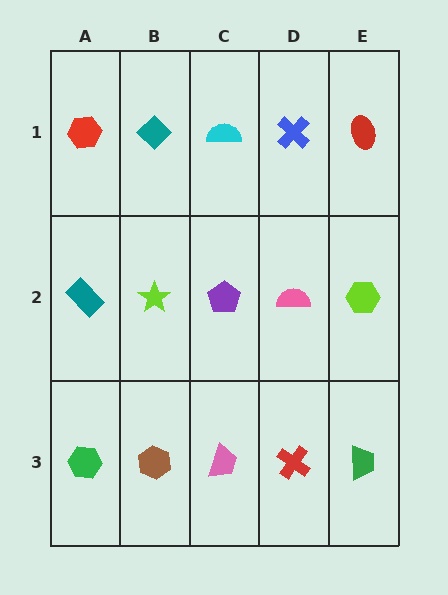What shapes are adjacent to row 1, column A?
A teal rectangle (row 2, column A), a teal diamond (row 1, column B).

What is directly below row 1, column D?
A pink semicircle.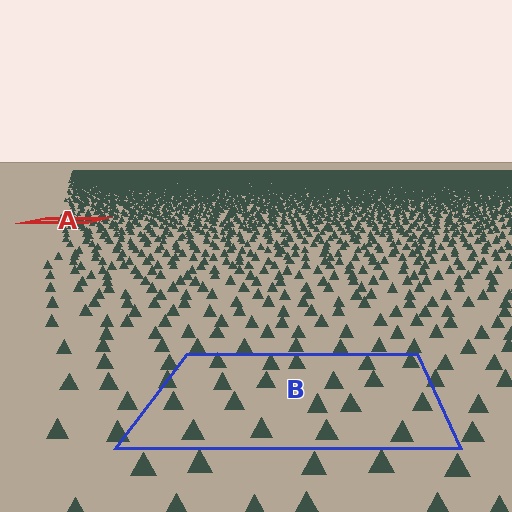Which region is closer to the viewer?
Region B is closer. The texture elements there are larger and more spread out.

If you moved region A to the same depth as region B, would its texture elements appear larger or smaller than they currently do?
They would appear larger. At a closer depth, the same texture elements are projected at a bigger on-screen size.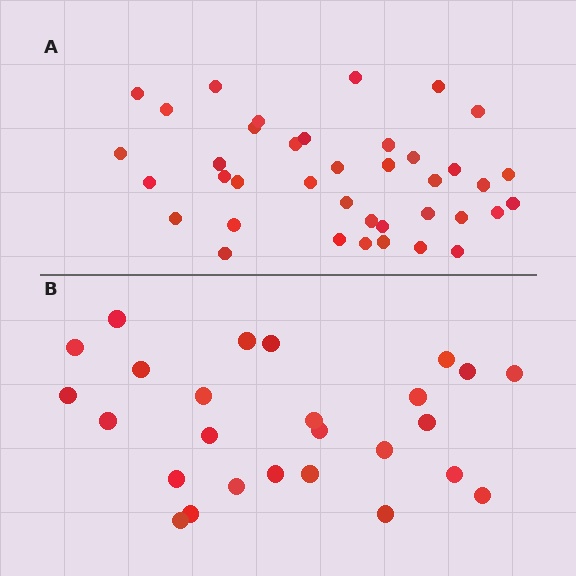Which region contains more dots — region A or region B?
Region A (the top region) has more dots.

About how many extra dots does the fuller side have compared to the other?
Region A has approximately 15 more dots than region B.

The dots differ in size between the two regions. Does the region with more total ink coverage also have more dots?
No. Region B has more total ink coverage because its dots are larger, but region A actually contains more individual dots. Total area can be misleading — the number of items is what matters here.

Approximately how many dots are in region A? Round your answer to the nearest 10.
About 40 dots. (The exact count is 39, which rounds to 40.)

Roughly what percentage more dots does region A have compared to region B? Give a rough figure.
About 50% more.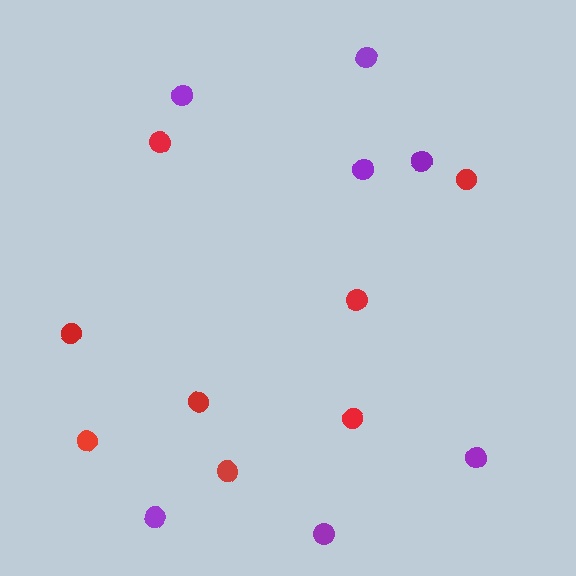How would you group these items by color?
There are 2 groups: one group of red circles (8) and one group of purple circles (7).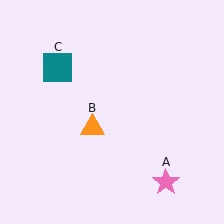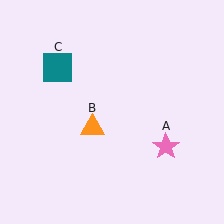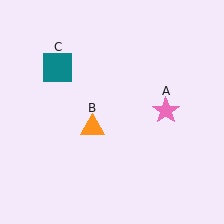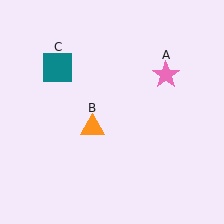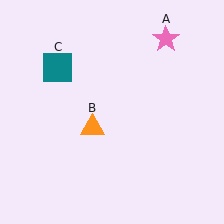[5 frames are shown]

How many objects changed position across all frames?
1 object changed position: pink star (object A).